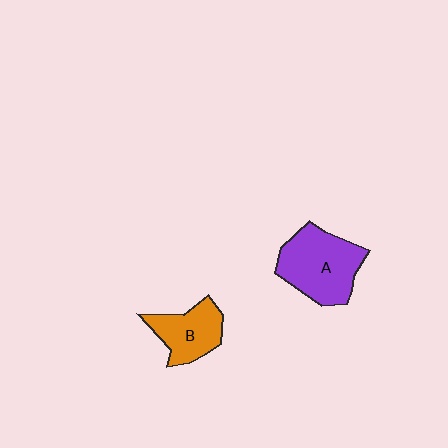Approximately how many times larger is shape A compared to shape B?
Approximately 1.5 times.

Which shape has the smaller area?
Shape B (orange).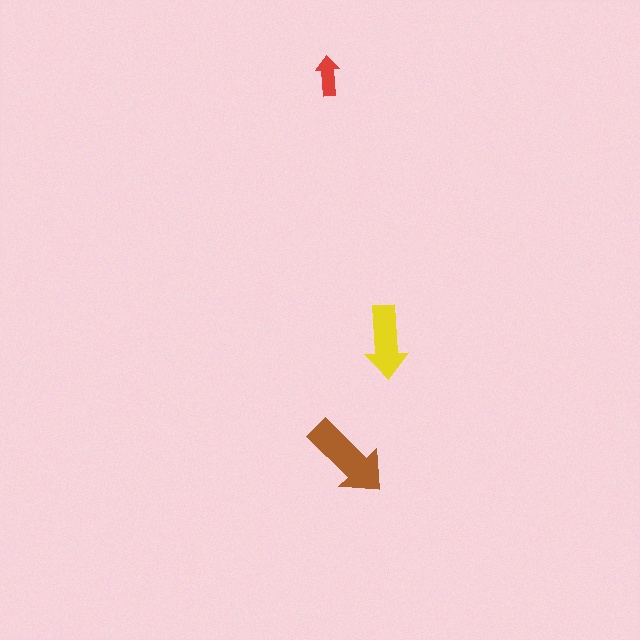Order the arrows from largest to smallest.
the brown one, the yellow one, the red one.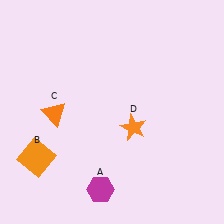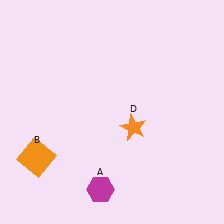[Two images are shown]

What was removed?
The orange triangle (C) was removed in Image 2.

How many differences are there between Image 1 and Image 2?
There is 1 difference between the two images.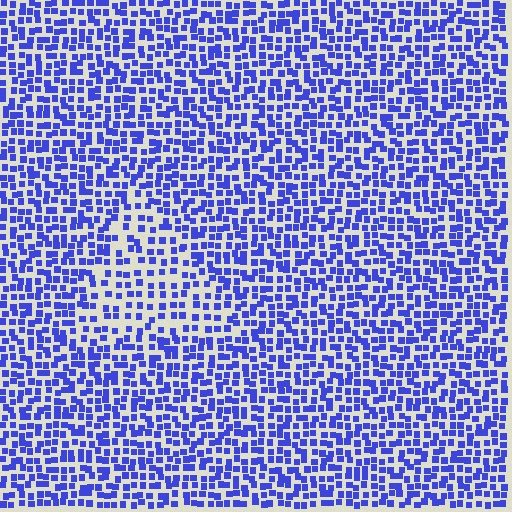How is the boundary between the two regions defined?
The boundary is defined by a change in element density (approximately 1.7x ratio). All elements are the same color, size, and shape.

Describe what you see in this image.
The image contains small blue elements arranged at two different densities. A triangle-shaped region is visible where the elements are less densely packed than the surrounding area.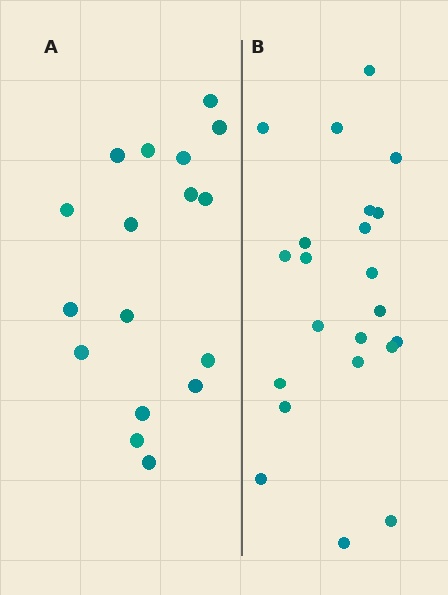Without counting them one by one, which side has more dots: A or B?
Region B (the right region) has more dots.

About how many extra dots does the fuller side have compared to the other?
Region B has about 5 more dots than region A.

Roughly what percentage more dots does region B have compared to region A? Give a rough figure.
About 30% more.